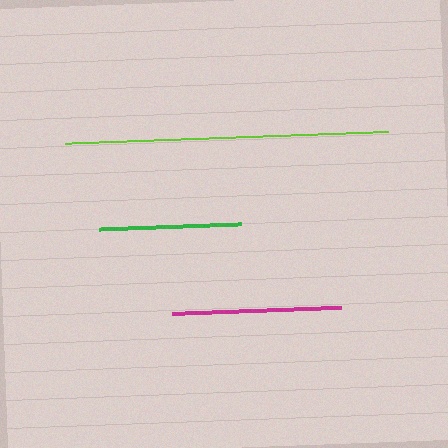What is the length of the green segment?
The green segment is approximately 142 pixels long.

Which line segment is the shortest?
The green line is the shortest at approximately 142 pixels.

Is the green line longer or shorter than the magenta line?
The magenta line is longer than the green line.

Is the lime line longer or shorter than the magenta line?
The lime line is longer than the magenta line.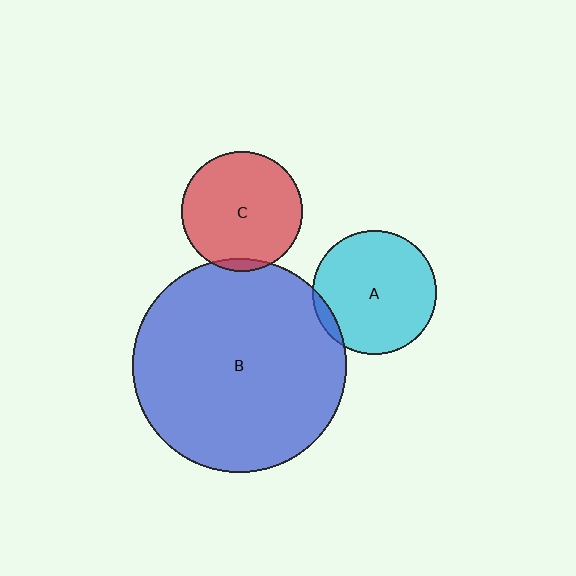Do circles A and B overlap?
Yes.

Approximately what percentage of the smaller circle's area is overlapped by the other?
Approximately 5%.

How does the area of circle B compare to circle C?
Approximately 3.2 times.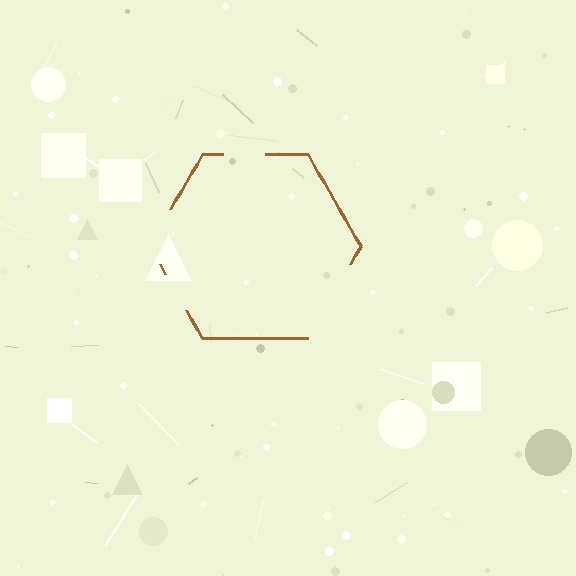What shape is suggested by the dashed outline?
The dashed outline suggests a hexagon.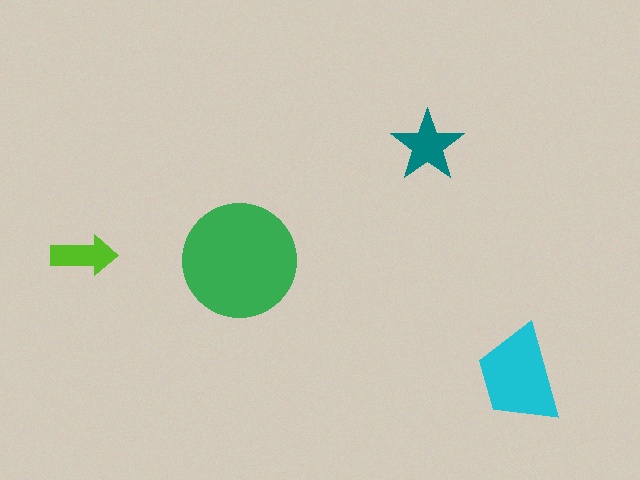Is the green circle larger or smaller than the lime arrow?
Larger.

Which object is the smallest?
The lime arrow.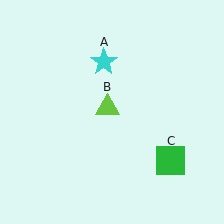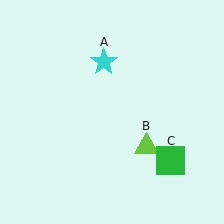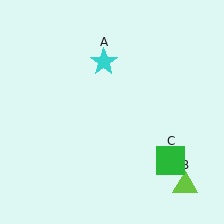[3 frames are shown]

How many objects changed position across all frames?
1 object changed position: lime triangle (object B).